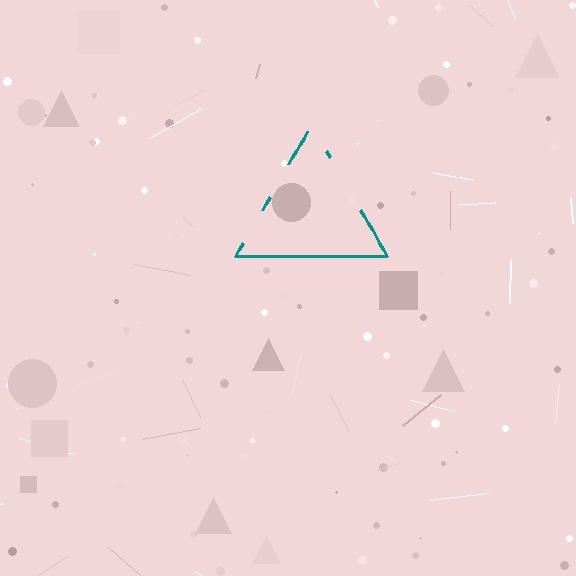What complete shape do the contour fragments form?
The contour fragments form a triangle.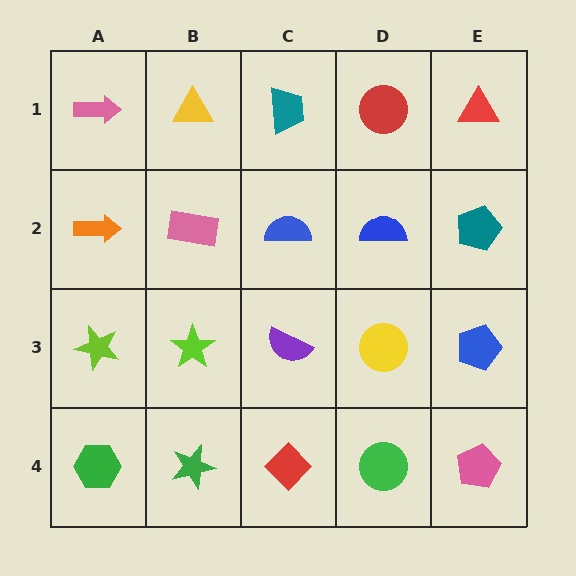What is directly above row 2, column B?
A yellow triangle.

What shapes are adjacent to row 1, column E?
A teal pentagon (row 2, column E), a red circle (row 1, column D).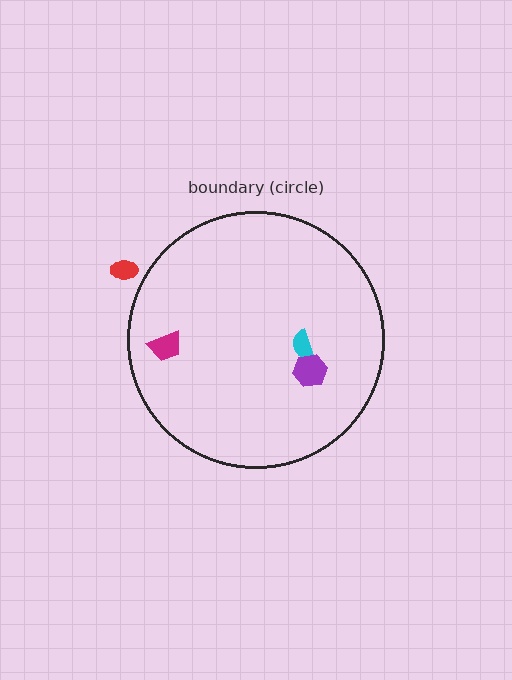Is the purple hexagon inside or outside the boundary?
Inside.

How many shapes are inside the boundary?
3 inside, 1 outside.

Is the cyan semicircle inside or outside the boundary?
Inside.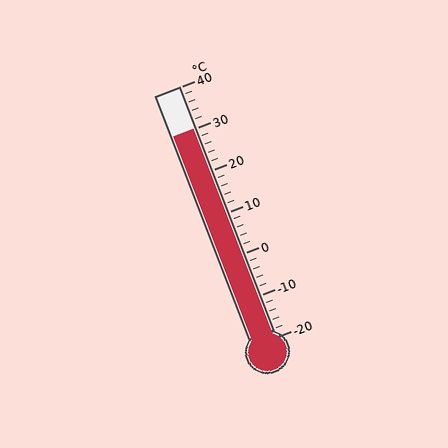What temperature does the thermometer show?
The thermometer shows approximately 30°C.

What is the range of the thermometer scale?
The thermometer scale ranges from -20°C to 40°C.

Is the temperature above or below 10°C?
The temperature is above 10°C.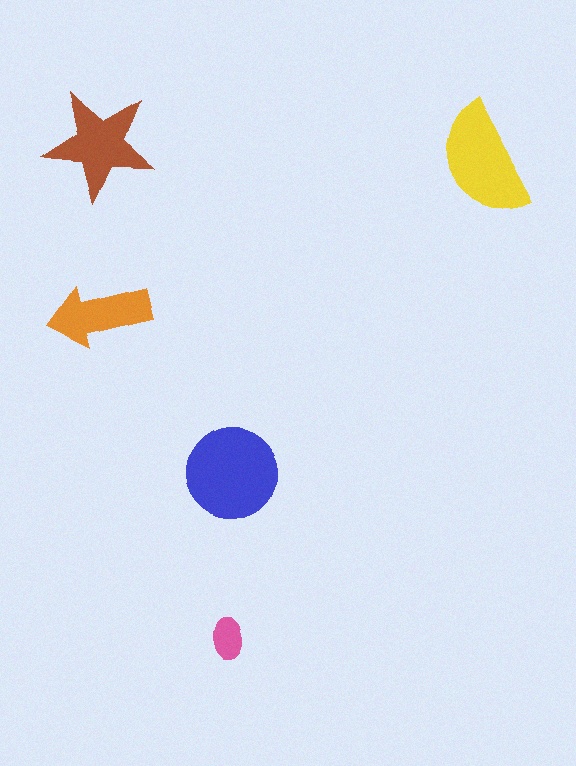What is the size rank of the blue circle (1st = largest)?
1st.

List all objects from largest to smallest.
The blue circle, the yellow semicircle, the brown star, the orange arrow, the pink ellipse.